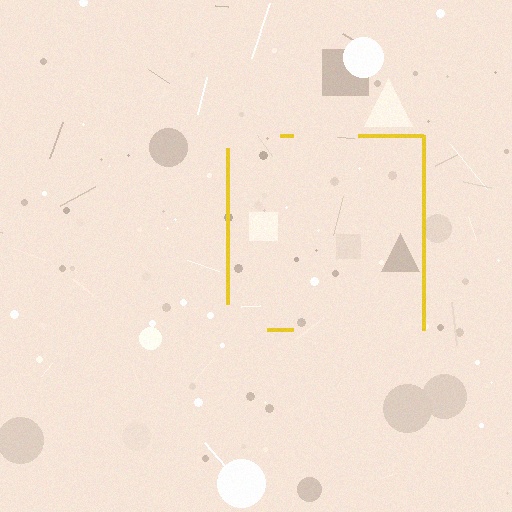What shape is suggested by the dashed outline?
The dashed outline suggests a square.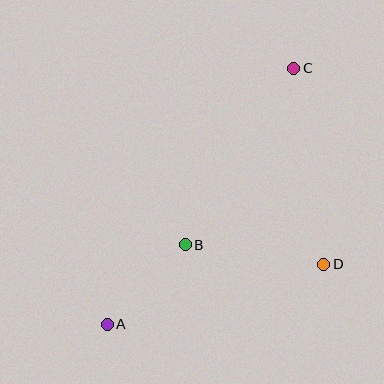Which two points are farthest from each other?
Points A and C are farthest from each other.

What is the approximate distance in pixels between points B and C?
The distance between B and C is approximately 207 pixels.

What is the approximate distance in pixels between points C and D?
The distance between C and D is approximately 198 pixels.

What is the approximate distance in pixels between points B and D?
The distance between B and D is approximately 140 pixels.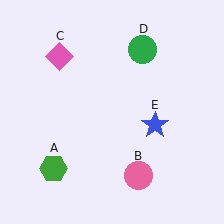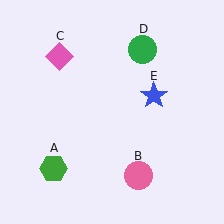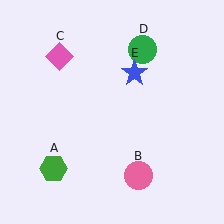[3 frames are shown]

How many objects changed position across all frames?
1 object changed position: blue star (object E).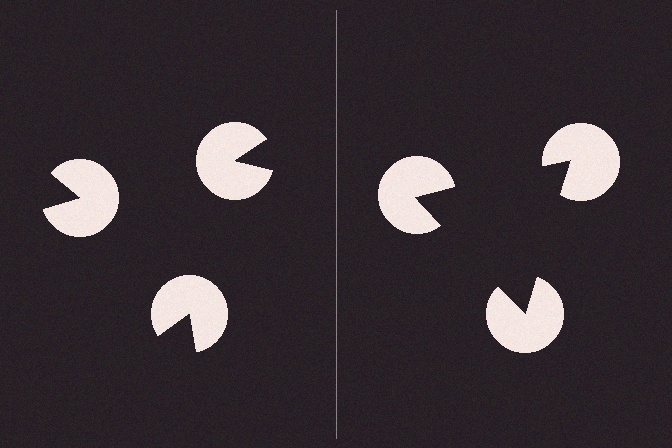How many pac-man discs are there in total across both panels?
6 — 3 on each side.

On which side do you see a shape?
An illusory triangle appears on the right side. On the left side the wedge cuts are rotated, so no coherent shape forms.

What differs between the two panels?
The pac-man discs are positioned identically on both sides; only the wedge orientations differ. On the right they align to a triangle; on the left they are misaligned.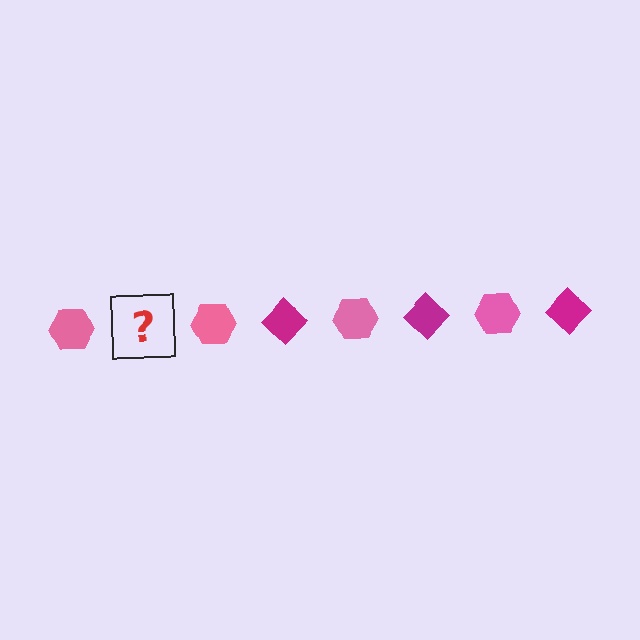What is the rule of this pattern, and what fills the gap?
The rule is that the pattern alternates between pink hexagon and magenta diamond. The gap should be filled with a magenta diamond.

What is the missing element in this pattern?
The missing element is a magenta diamond.